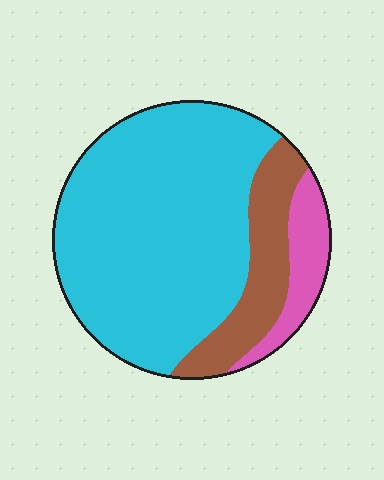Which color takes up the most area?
Cyan, at roughly 70%.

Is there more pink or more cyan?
Cyan.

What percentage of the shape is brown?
Brown covers around 20% of the shape.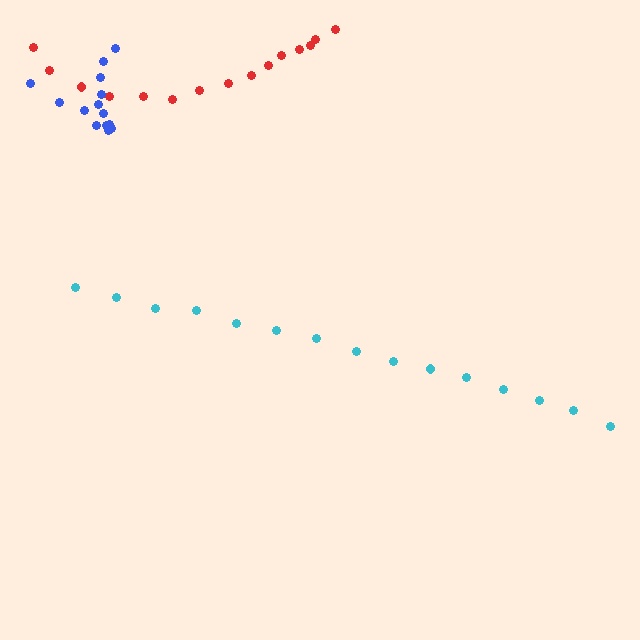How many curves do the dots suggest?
There are 3 distinct paths.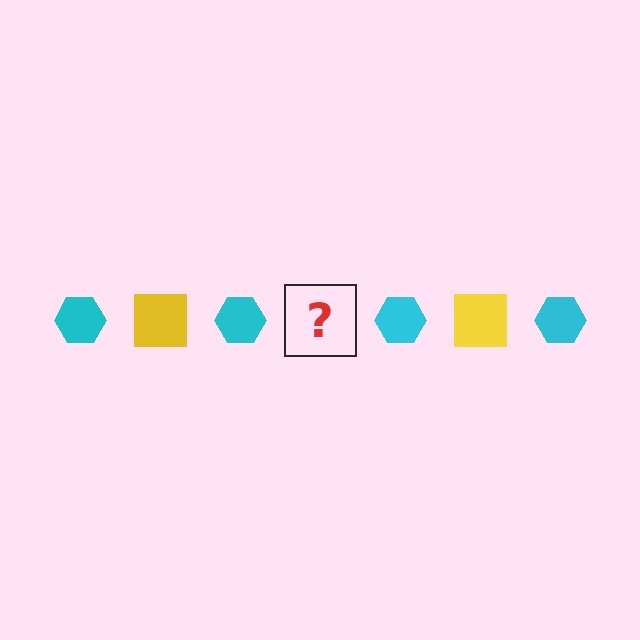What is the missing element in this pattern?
The missing element is a yellow square.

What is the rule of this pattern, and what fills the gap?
The rule is that the pattern alternates between cyan hexagon and yellow square. The gap should be filled with a yellow square.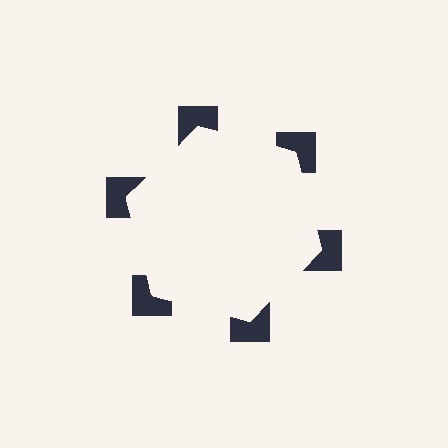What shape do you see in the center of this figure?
An illusory hexagon — its edges are inferred from the aligned wedge cuts in the notched squares, not physically drawn.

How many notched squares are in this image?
There are 6 — one at each vertex of the illusory hexagon.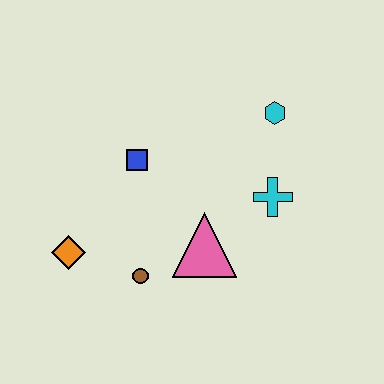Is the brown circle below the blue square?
Yes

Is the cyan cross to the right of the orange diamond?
Yes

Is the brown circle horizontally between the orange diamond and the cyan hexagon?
Yes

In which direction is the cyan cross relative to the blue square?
The cyan cross is to the right of the blue square.